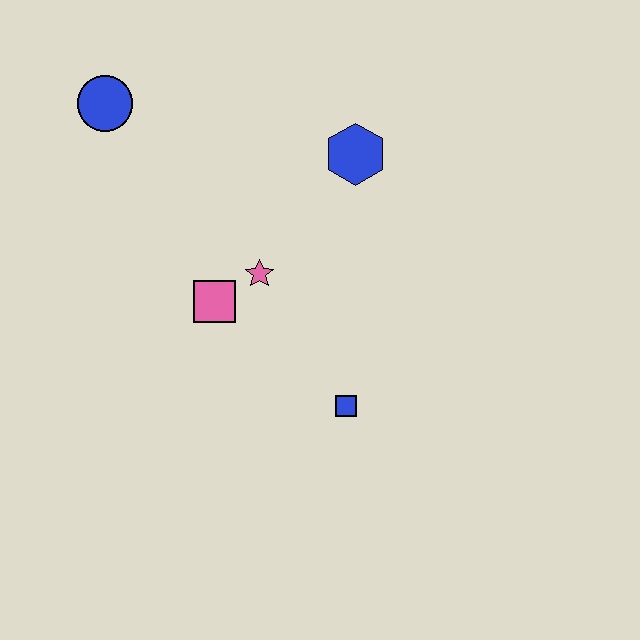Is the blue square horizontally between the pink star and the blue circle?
No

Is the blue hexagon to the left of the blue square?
No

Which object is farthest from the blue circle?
The blue square is farthest from the blue circle.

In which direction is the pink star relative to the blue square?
The pink star is above the blue square.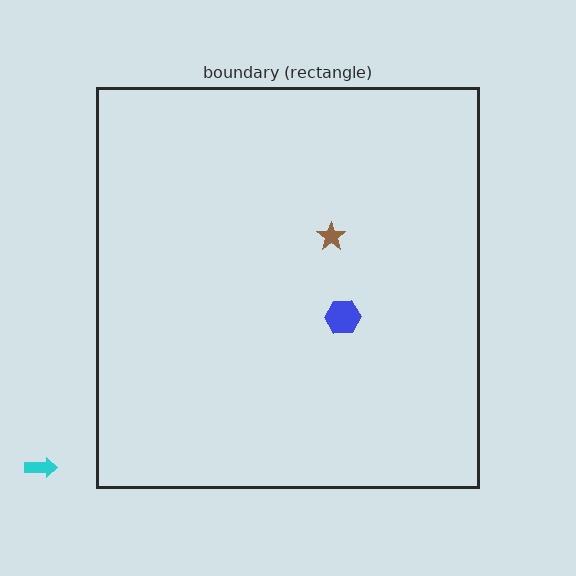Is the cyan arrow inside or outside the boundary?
Outside.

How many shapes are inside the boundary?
2 inside, 1 outside.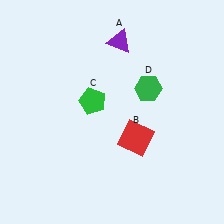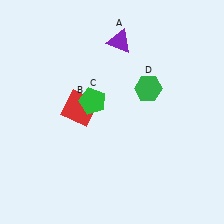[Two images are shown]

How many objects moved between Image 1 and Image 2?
1 object moved between the two images.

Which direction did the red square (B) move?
The red square (B) moved left.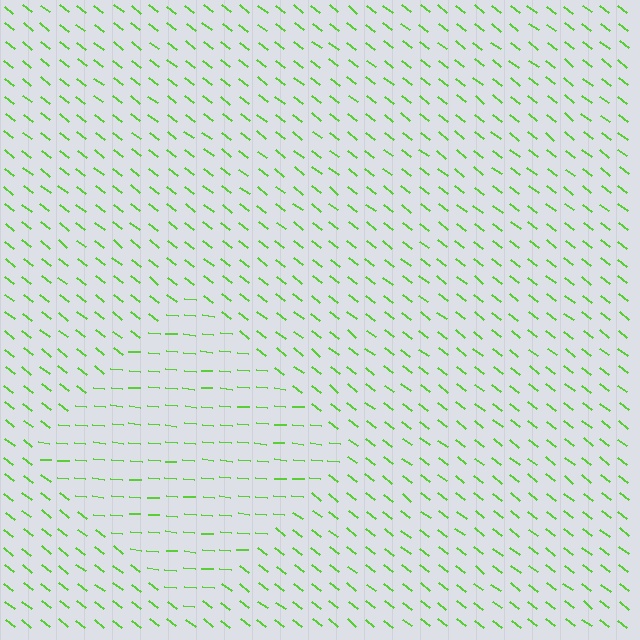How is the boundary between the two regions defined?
The boundary is defined purely by a change in line orientation (approximately 33 degrees difference). All lines are the same color and thickness.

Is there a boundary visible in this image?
Yes, there is a texture boundary formed by a change in line orientation.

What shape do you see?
I see a diamond.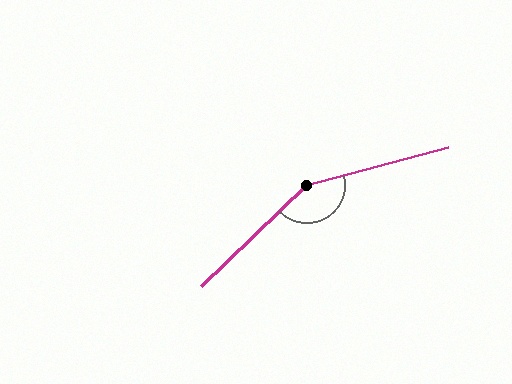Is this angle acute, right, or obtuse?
It is obtuse.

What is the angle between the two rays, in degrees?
Approximately 151 degrees.